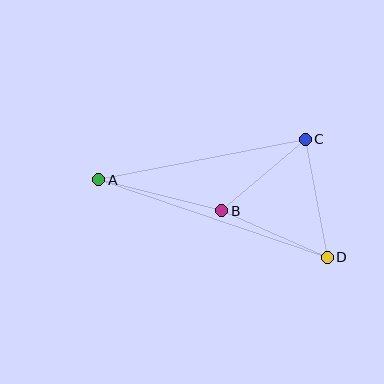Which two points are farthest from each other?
Points A and D are farthest from each other.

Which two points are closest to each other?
Points B and C are closest to each other.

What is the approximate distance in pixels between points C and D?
The distance between C and D is approximately 120 pixels.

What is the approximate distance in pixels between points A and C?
The distance between A and C is approximately 210 pixels.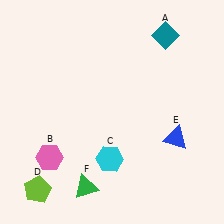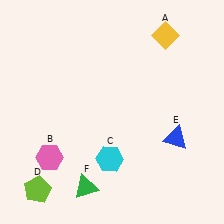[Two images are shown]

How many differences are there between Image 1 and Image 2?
There is 1 difference between the two images.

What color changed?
The diamond (A) changed from teal in Image 1 to yellow in Image 2.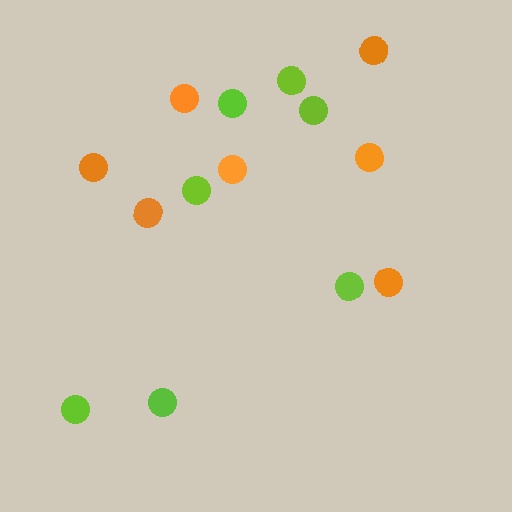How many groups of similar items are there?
There are 2 groups: one group of orange circles (7) and one group of lime circles (7).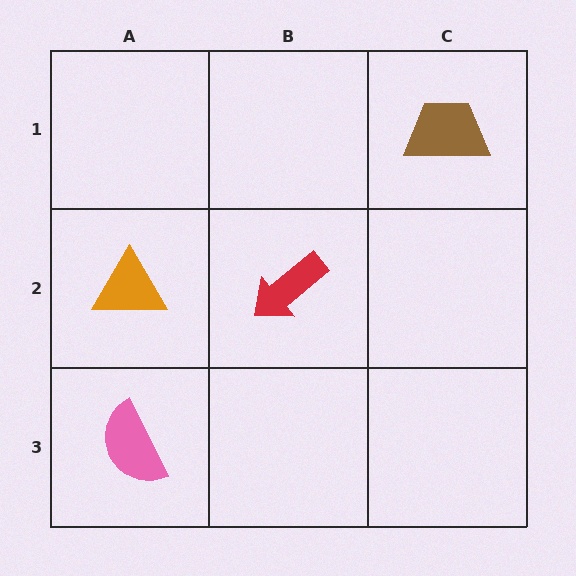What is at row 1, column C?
A brown trapezoid.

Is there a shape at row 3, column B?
No, that cell is empty.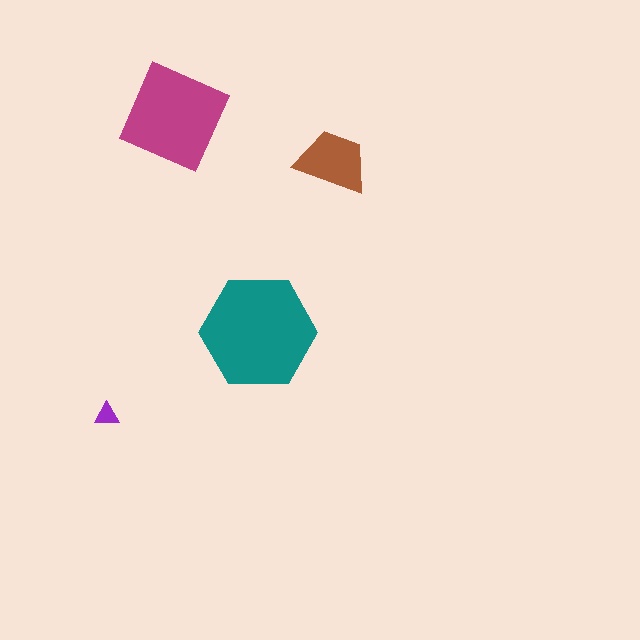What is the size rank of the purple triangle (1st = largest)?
4th.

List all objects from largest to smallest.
The teal hexagon, the magenta diamond, the brown trapezoid, the purple triangle.